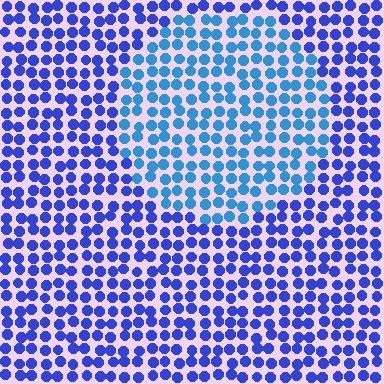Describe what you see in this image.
The image is filled with small blue elements in a uniform arrangement. A circle-shaped region is visible where the elements are tinted to a slightly different hue, forming a subtle color boundary.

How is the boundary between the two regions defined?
The boundary is defined purely by a slight shift in hue (about 30 degrees). Spacing, size, and orientation are identical on both sides.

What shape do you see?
I see a circle.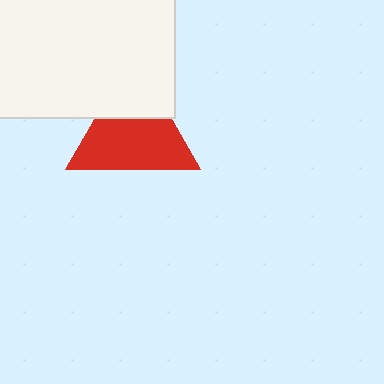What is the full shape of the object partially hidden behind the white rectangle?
The partially hidden object is a red triangle.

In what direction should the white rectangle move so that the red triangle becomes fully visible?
The white rectangle should move up. That is the shortest direction to clear the overlap and leave the red triangle fully visible.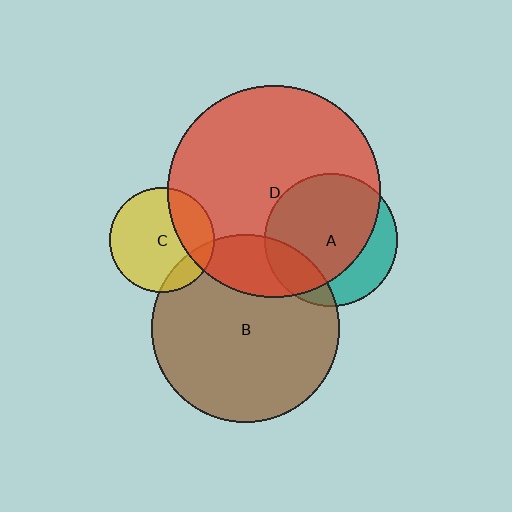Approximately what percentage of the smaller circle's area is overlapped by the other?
Approximately 20%.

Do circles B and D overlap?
Yes.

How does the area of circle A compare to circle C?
Approximately 1.6 times.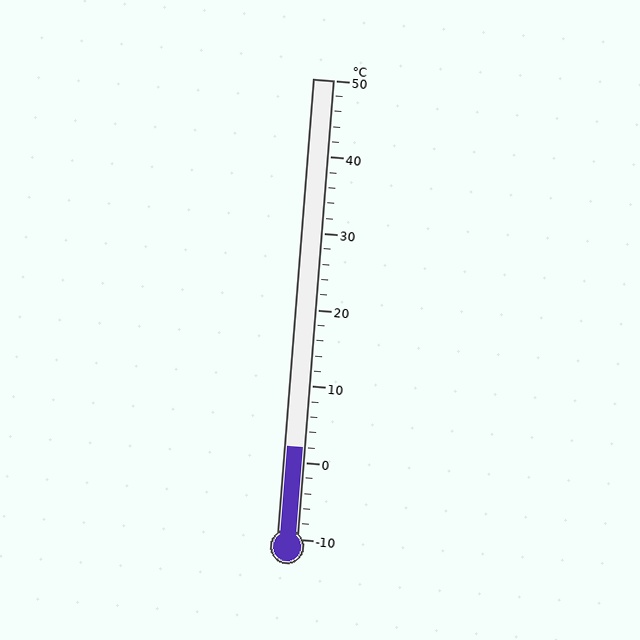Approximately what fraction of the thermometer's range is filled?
The thermometer is filled to approximately 20% of its range.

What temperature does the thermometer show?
The thermometer shows approximately 2°C.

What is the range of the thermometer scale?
The thermometer scale ranges from -10°C to 50°C.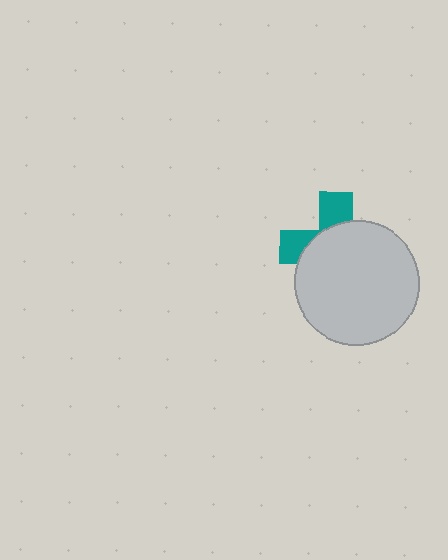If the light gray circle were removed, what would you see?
You would see the complete teal cross.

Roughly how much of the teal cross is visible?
A small part of it is visible (roughly 31%).